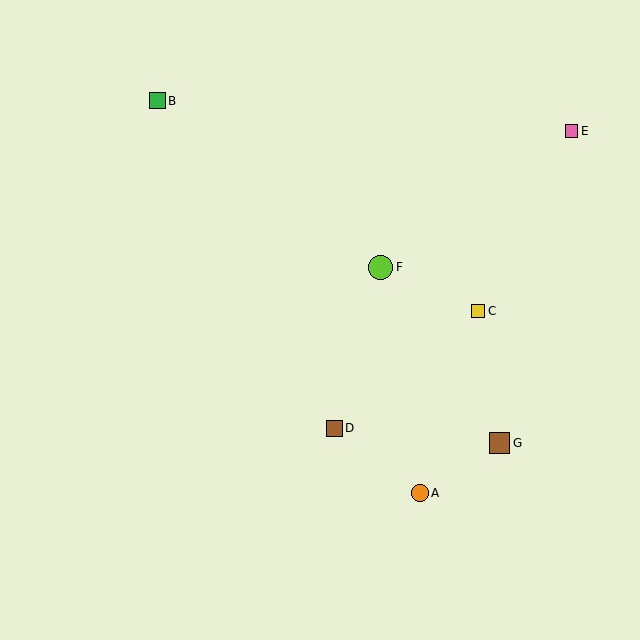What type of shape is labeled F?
Shape F is a lime circle.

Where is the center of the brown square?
The center of the brown square is at (334, 428).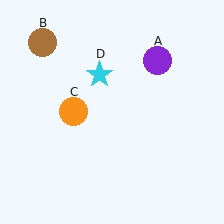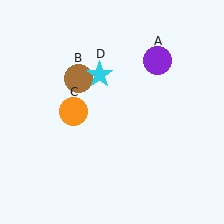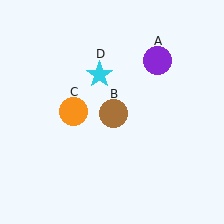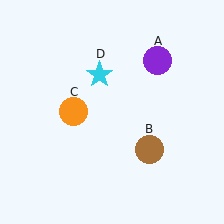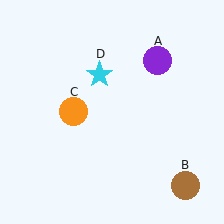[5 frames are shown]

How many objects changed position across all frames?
1 object changed position: brown circle (object B).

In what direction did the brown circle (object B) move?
The brown circle (object B) moved down and to the right.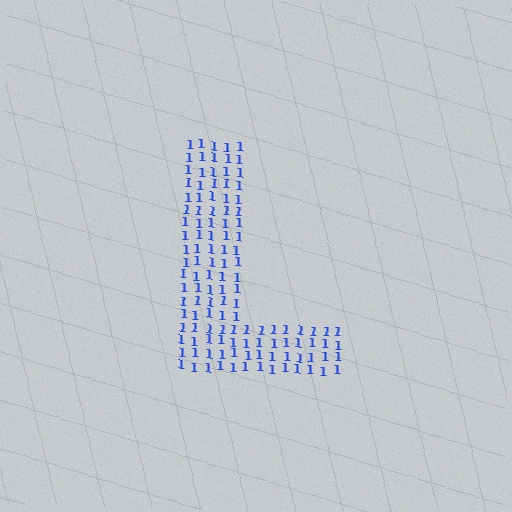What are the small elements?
The small elements are digit 1's.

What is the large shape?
The large shape is the letter L.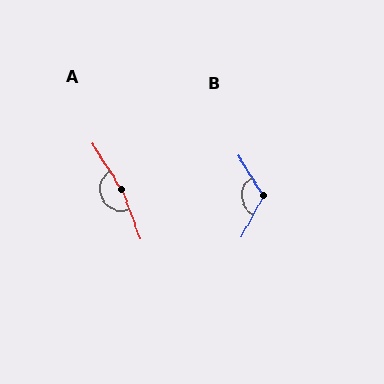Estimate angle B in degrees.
Approximately 119 degrees.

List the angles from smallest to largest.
B (119°), A (168°).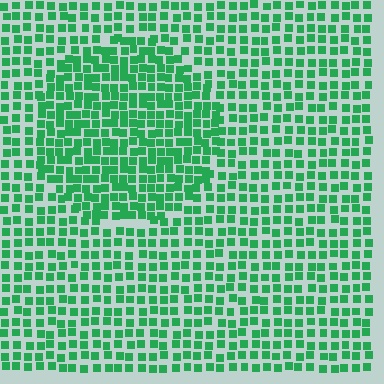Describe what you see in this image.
The image contains small green elements arranged at two different densities. A circle-shaped region is visible where the elements are more densely packed than the surrounding area.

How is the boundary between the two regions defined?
The boundary is defined by a change in element density (approximately 1.5x ratio). All elements are the same color, size, and shape.